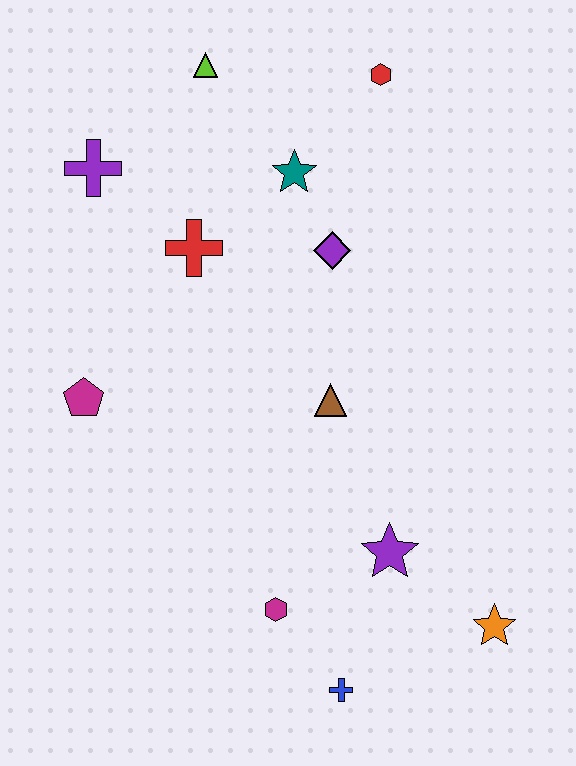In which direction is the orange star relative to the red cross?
The orange star is below the red cross.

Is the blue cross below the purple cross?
Yes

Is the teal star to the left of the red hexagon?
Yes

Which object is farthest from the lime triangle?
The blue cross is farthest from the lime triangle.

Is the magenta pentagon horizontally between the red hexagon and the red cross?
No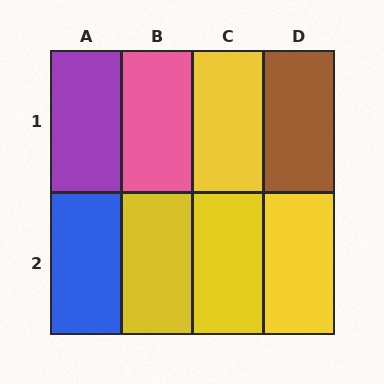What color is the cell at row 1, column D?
Brown.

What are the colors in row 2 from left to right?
Blue, yellow, yellow, yellow.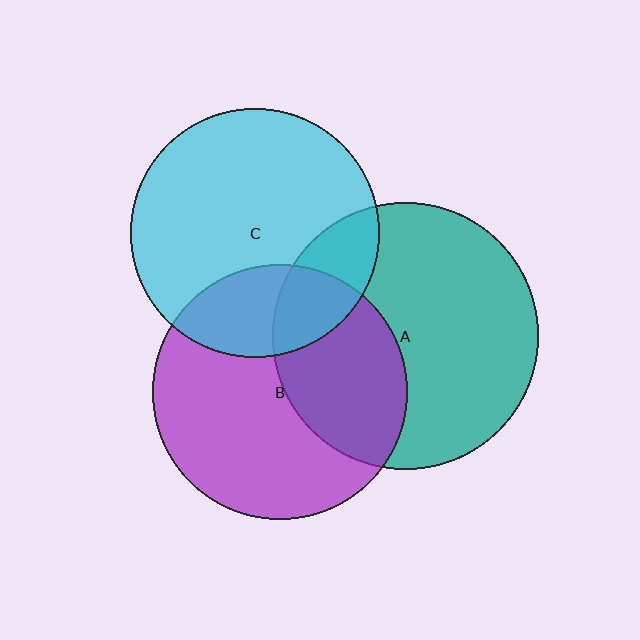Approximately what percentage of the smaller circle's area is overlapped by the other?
Approximately 40%.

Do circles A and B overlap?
Yes.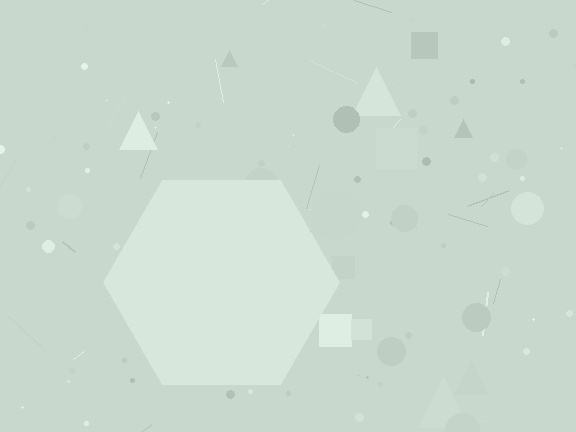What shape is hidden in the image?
A hexagon is hidden in the image.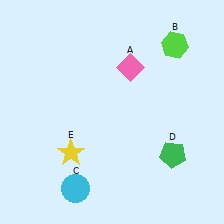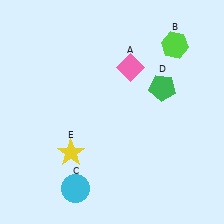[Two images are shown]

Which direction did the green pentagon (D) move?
The green pentagon (D) moved up.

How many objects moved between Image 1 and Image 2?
1 object moved between the two images.